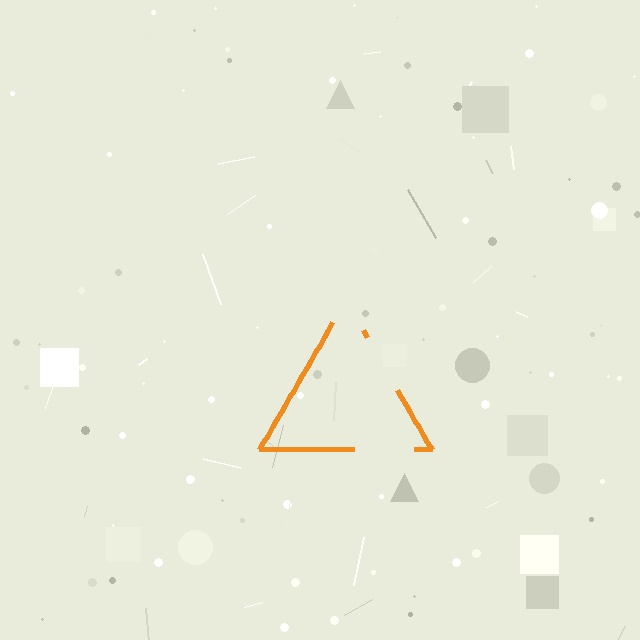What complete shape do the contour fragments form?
The contour fragments form a triangle.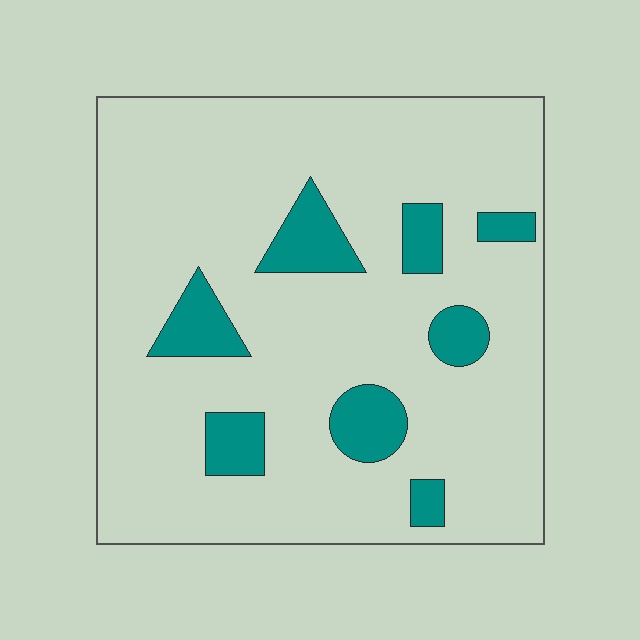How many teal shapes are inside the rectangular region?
8.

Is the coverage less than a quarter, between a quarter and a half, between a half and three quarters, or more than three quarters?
Less than a quarter.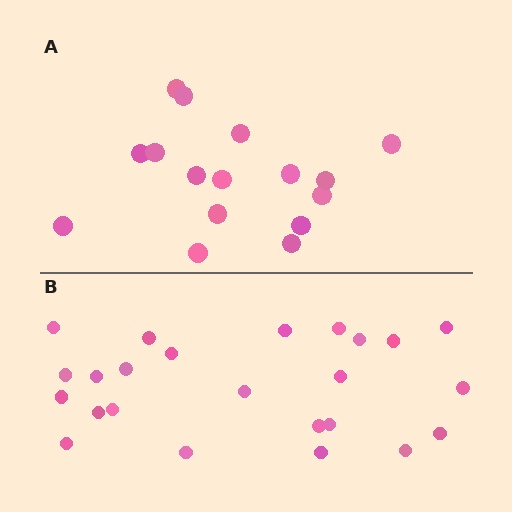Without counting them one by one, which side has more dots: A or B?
Region B (the bottom region) has more dots.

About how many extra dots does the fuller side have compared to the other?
Region B has roughly 8 or so more dots than region A.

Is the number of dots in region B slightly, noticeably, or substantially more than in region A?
Region B has substantially more. The ratio is roughly 1.5 to 1.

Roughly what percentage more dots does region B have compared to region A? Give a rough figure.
About 50% more.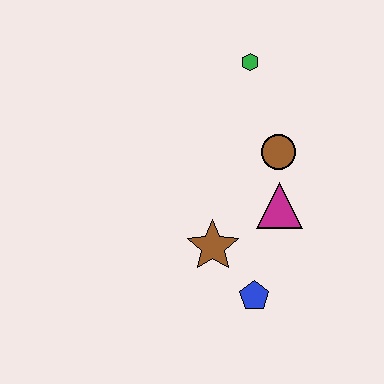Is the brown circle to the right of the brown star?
Yes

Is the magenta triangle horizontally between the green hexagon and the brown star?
No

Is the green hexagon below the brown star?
No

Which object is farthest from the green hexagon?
The blue pentagon is farthest from the green hexagon.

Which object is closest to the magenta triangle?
The brown circle is closest to the magenta triangle.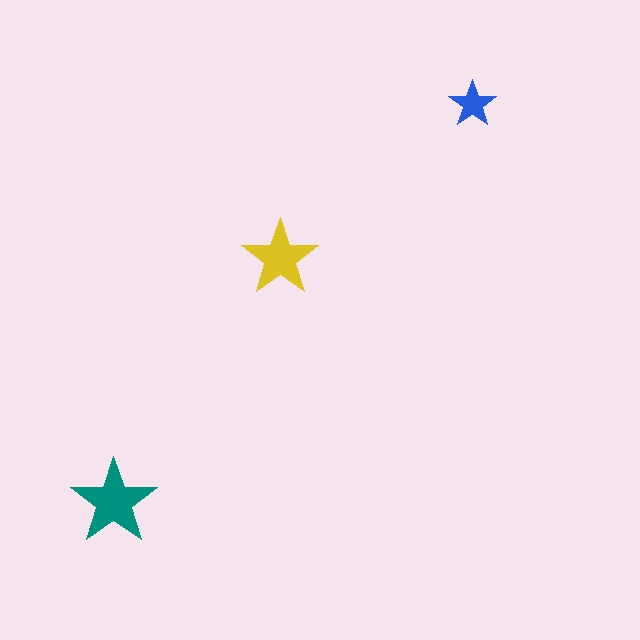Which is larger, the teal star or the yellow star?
The teal one.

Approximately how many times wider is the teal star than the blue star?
About 2 times wider.